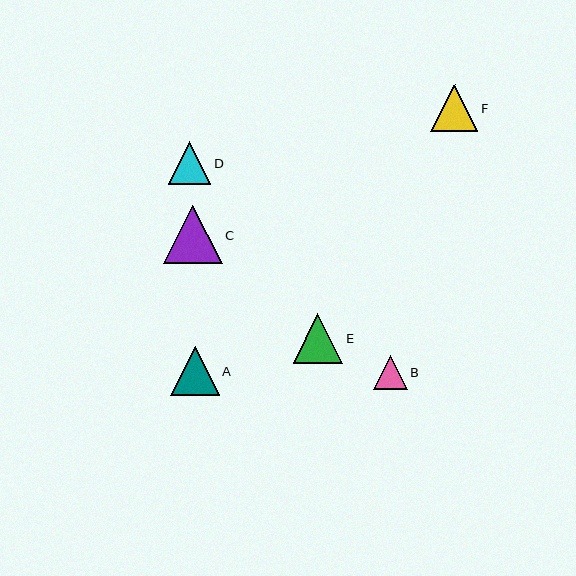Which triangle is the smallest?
Triangle B is the smallest with a size of approximately 34 pixels.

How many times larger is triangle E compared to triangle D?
Triangle E is approximately 1.2 times the size of triangle D.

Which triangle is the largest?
Triangle C is the largest with a size of approximately 58 pixels.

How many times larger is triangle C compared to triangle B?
Triangle C is approximately 1.7 times the size of triangle B.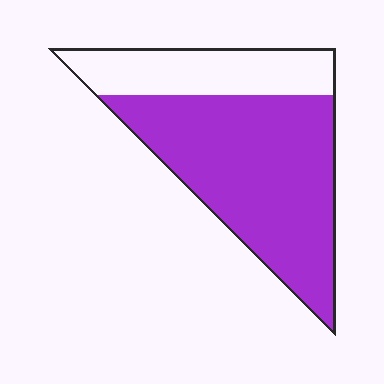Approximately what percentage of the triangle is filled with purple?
Approximately 70%.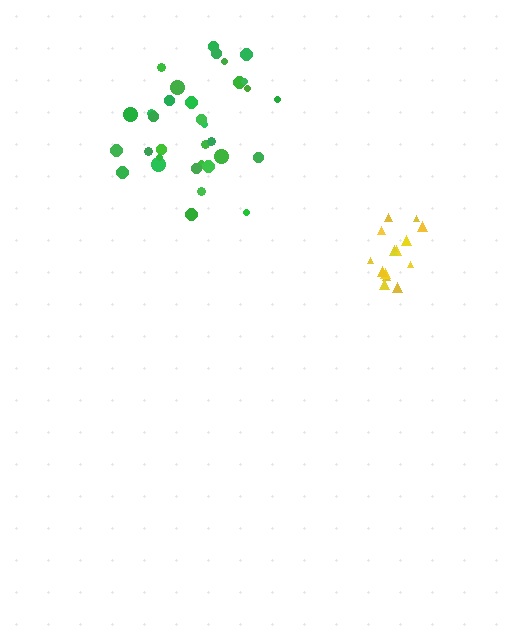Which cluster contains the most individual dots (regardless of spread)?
Green (33).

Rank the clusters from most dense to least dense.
yellow, green.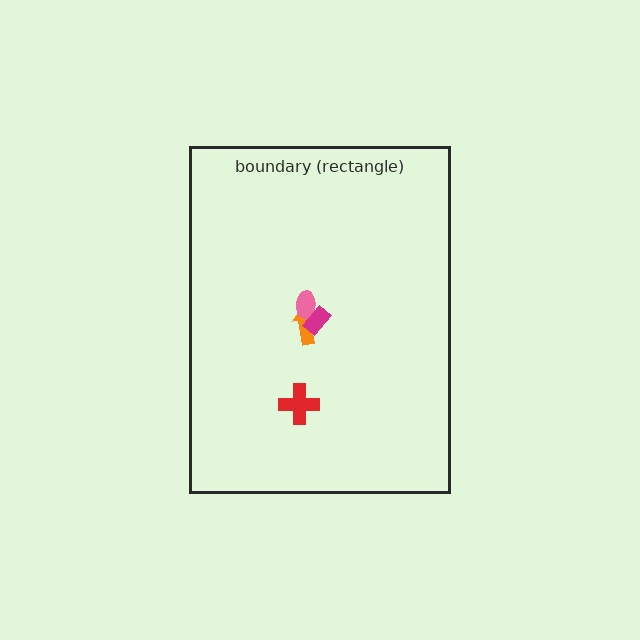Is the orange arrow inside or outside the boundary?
Inside.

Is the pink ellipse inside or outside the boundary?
Inside.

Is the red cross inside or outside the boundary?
Inside.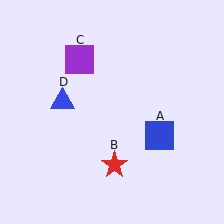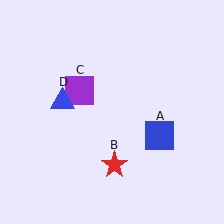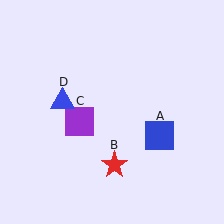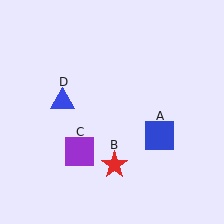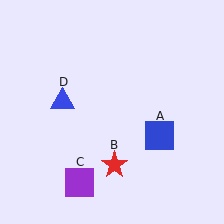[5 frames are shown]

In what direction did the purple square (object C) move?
The purple square (object C) moved down.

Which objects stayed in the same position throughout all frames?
Blue square (object A) and red star (object B) and blue triangle (object D) remained stationary.